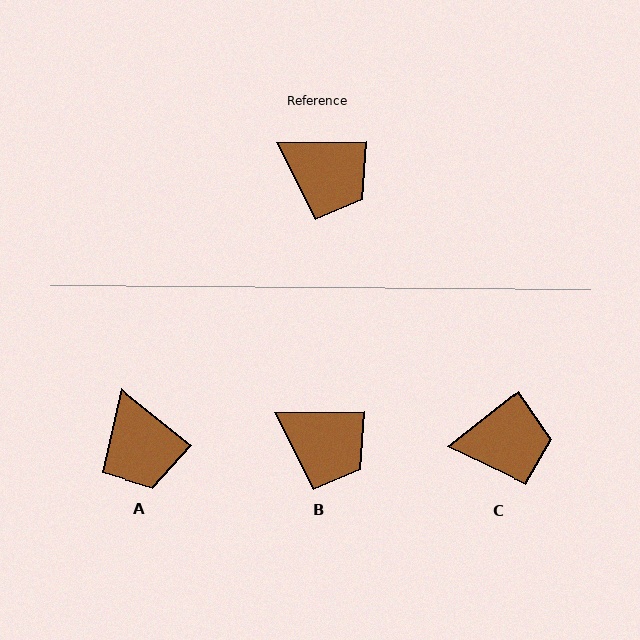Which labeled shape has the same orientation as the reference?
B.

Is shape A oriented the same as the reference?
No, it is off by about 39 degrees.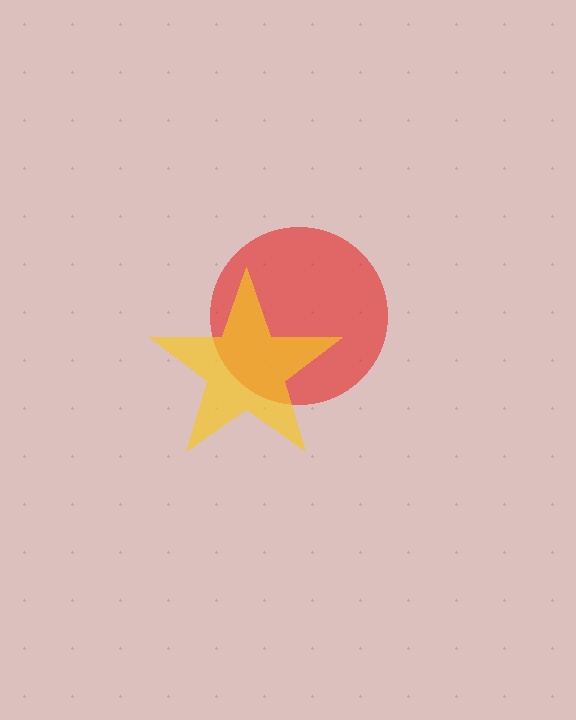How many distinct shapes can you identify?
There are 2 distinct shapes: a red circle, a yellow star.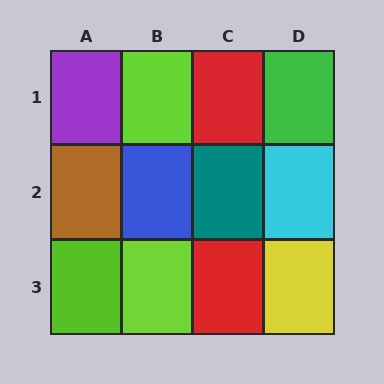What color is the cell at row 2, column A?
Brown.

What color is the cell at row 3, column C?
Red.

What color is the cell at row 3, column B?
Lime.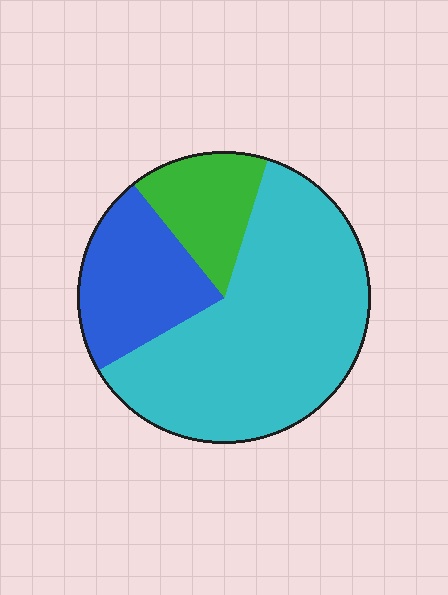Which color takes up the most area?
Cyan, at roughly 60%.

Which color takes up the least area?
Green, at roughly 15%.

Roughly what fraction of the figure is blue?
Blue takes up between a sixth and a third of the figure.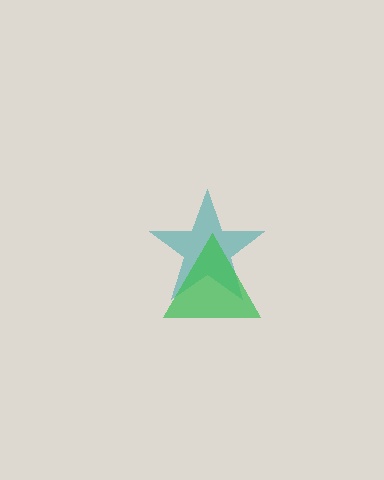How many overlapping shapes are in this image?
There are 2 overlapping shapes in the image.